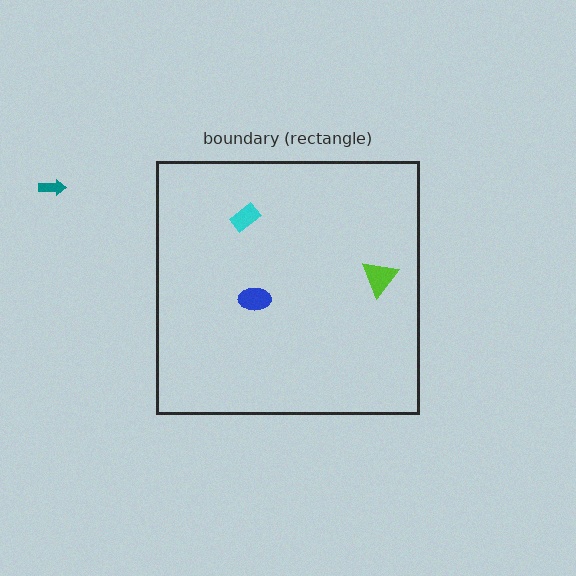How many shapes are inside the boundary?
3 inside, 1 outside.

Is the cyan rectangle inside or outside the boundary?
Inside.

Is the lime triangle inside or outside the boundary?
Inside.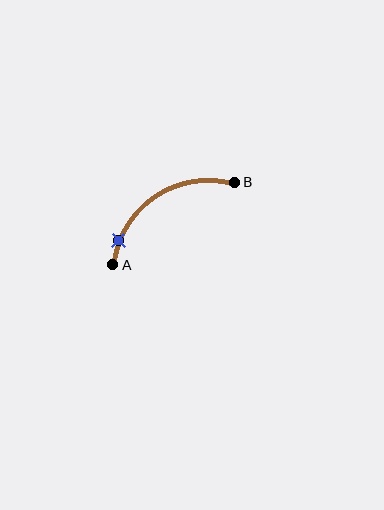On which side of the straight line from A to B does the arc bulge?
The arc bulges above and to the left of the straight line connecting A and B.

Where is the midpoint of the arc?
The arc midpoint is the point on the curve farthest from the straight line joining A and B. It sits above and to the left of that line.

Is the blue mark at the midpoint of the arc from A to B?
No. The blue mark lies on the arc but is closer to endpoint A. The arc midpoint would be at the point on the curve equidistant along the arc from both A and B.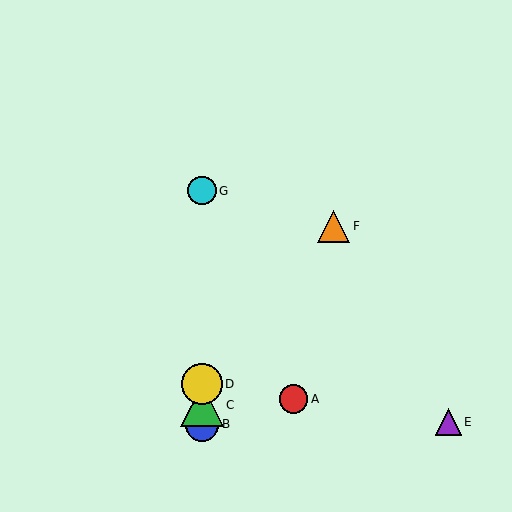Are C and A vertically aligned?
No, C is at x≈202 and A is at x≈293.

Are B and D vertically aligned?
Yes, both are at x≈202.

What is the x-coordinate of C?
Object C is at x≈202.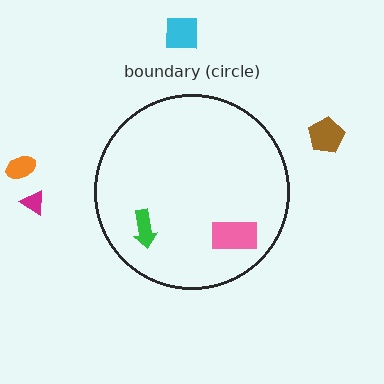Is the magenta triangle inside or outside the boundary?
Outside.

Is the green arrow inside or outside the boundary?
Inside.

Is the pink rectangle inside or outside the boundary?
Inside.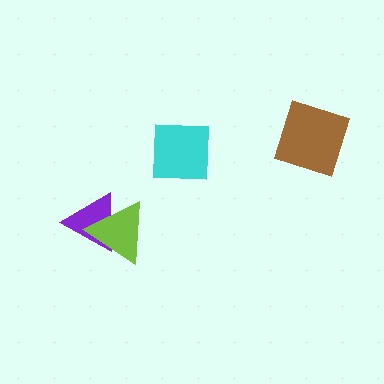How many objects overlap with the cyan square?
0 objects overlap with the cyan square.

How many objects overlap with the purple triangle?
1 object overlaps with the purple triangle.